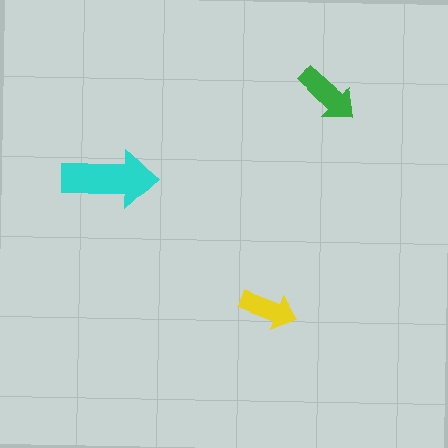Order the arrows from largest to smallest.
the cyan one, the green one, the yellow one.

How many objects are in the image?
There are 3 objects in the image.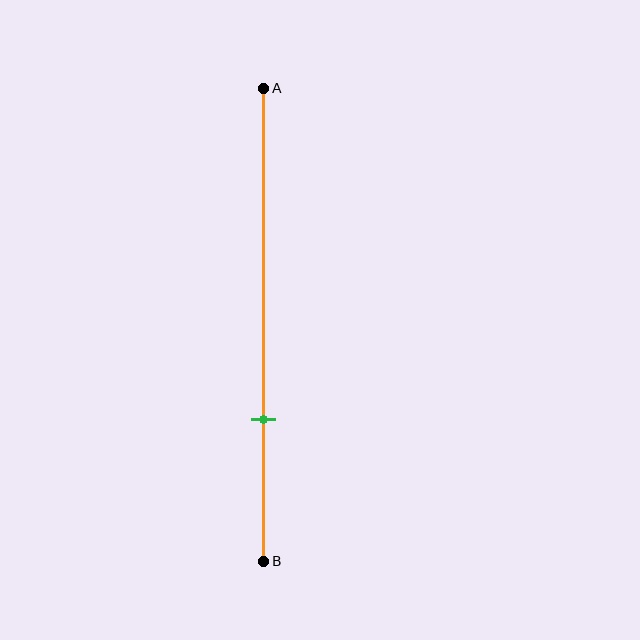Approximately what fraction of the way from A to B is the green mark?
The green mark is approximately 70% of the way from A to B.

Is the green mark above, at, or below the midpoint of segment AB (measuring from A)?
The green mark is below the midpoint of segment AB.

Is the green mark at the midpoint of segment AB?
No, the mark is at about 70% from A, not at the 50% midpoint.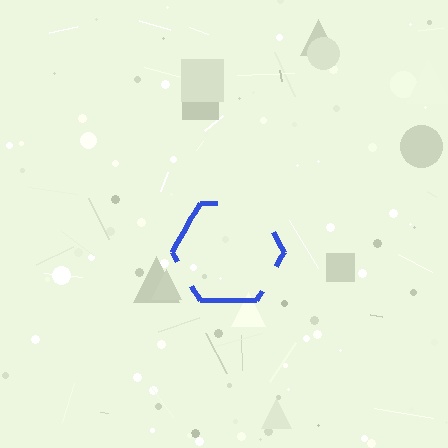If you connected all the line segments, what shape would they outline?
They would outline a hexagon.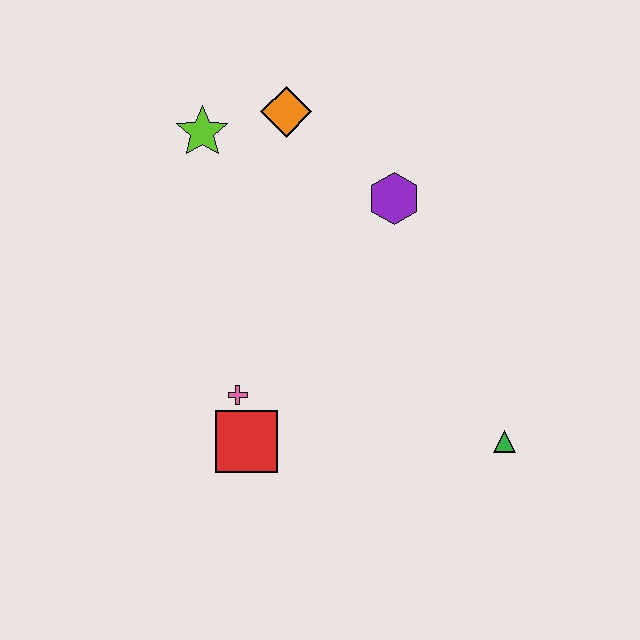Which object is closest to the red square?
The pink cross is closest to the red square.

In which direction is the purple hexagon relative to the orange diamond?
The purple hexagon is to the right of the orange diamond.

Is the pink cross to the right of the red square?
No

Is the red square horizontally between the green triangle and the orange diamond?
No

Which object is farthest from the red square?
The orange diamond is farthest from the red square.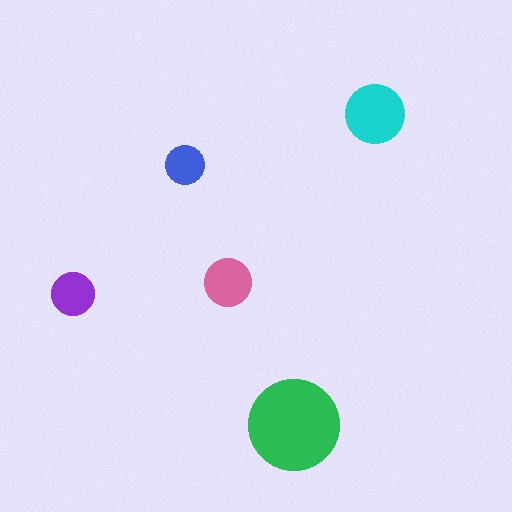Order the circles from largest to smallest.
the green one, the cyan one, the pink one, the purple one, the blue one.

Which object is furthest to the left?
The purple circle is leftmost.